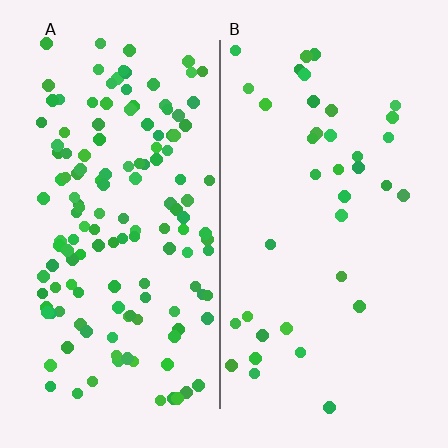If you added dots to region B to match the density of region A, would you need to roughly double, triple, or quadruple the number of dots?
Approximately quadruple.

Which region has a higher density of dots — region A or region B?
A (the left).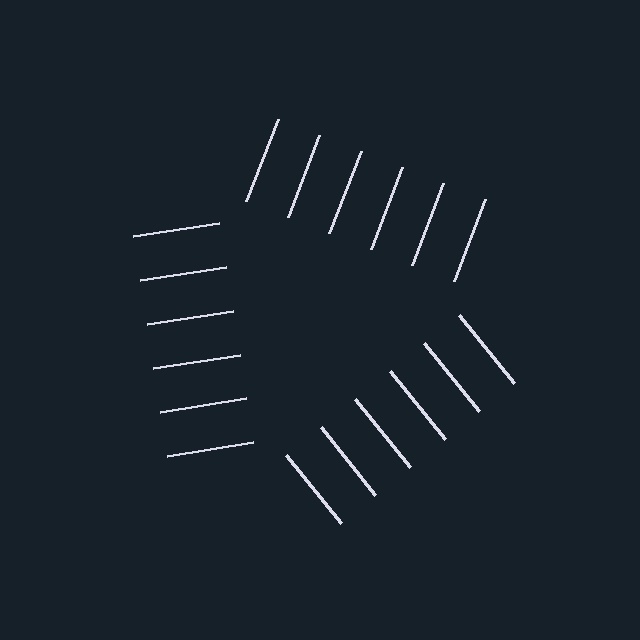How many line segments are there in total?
18 — 6 along each of the 3 edges.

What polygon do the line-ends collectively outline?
An illusory triangle — the line segments terminate on its edges but no continuous stroke is drawn.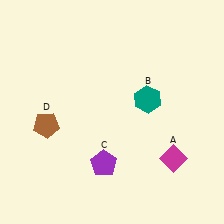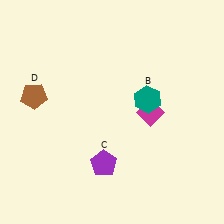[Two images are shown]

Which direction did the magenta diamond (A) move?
The magenta diamond (A) moved up.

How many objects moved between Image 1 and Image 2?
2 objects moved between the two images.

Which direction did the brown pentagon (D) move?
The brown pentagon (D) moved up.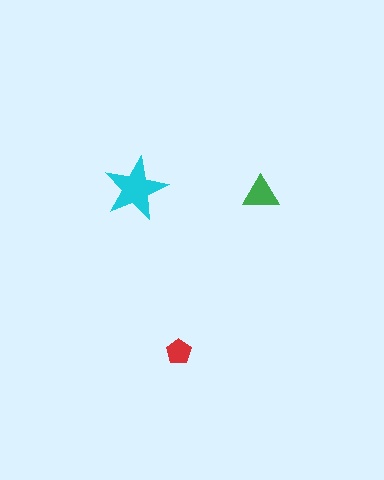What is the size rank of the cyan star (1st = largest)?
1st.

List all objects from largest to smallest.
The cyan star, the green triangle, the red pentagon.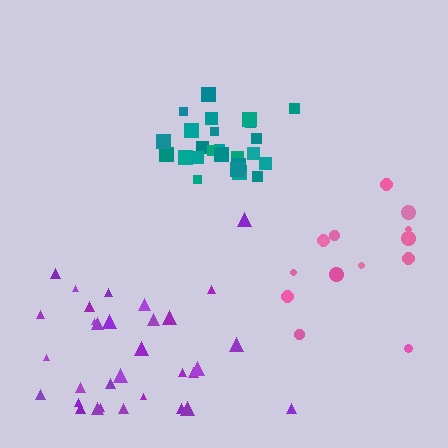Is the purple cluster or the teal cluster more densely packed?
Teal.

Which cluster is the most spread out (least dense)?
Pink.